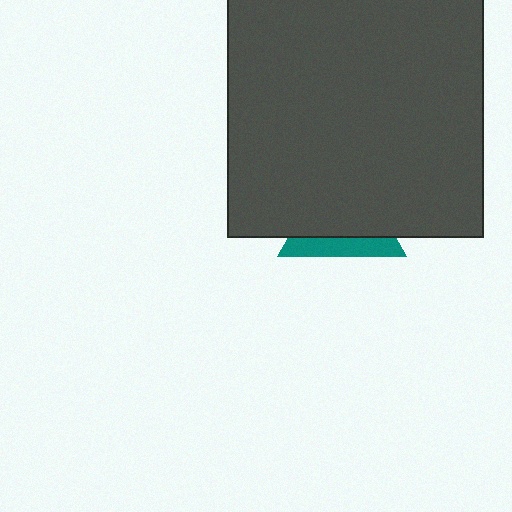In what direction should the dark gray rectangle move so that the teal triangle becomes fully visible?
The dark gray rectangle should move up. That is the shortest direction to clear the overlap and leave the teal triangle fully visible.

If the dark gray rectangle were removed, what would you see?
You would see the complete teal triangle.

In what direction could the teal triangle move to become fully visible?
The teal triangle could move down. That would shift it out from behind the dark gray rectangle entirely.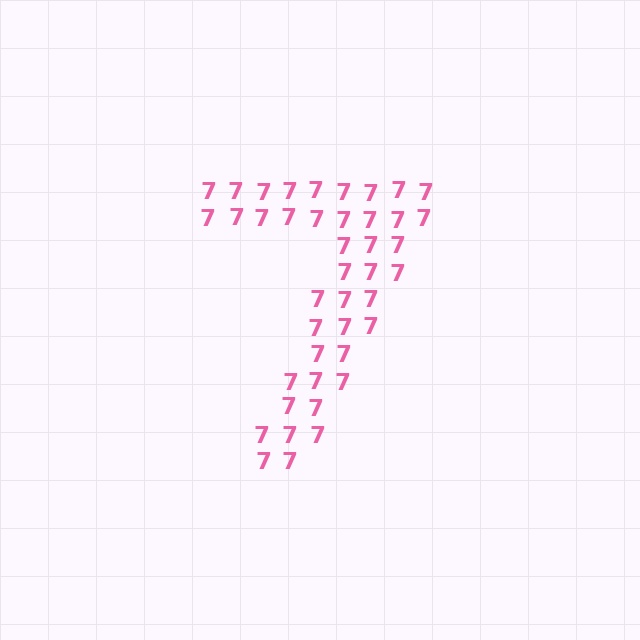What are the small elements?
The small elements are digit 7's.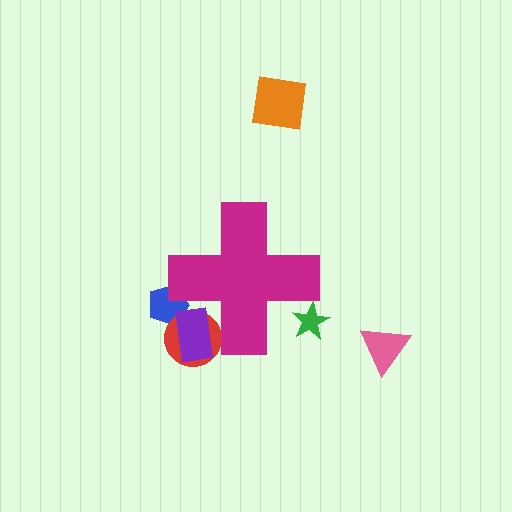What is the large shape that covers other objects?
A magenta cross.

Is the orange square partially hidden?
No, the orange square is fully visible.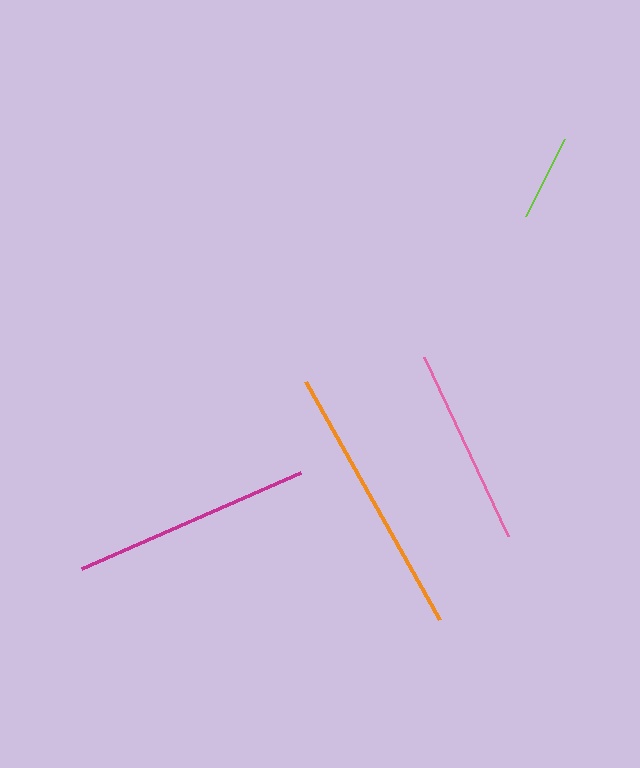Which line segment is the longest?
The orange line is the longest at approximately 273 pixels.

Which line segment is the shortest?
The lime line is the shortest at approximately 87 pixels.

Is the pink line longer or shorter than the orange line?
The orange line is longer than the pink line.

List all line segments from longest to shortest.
From longest to shortest: orange, magenta, pink, lime.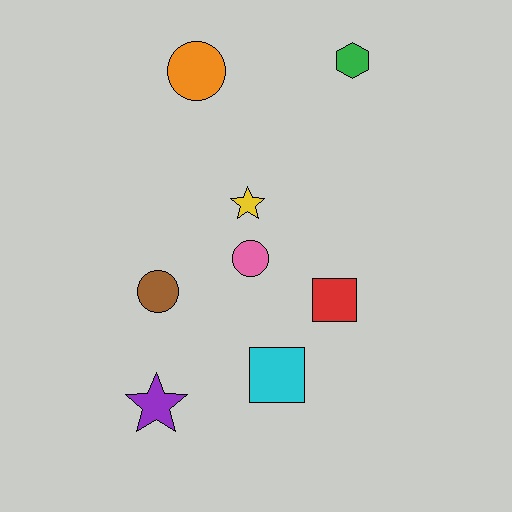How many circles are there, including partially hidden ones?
There are 3 circles.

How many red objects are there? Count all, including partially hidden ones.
There is 1 red object.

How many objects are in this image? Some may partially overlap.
There are 8 objects.